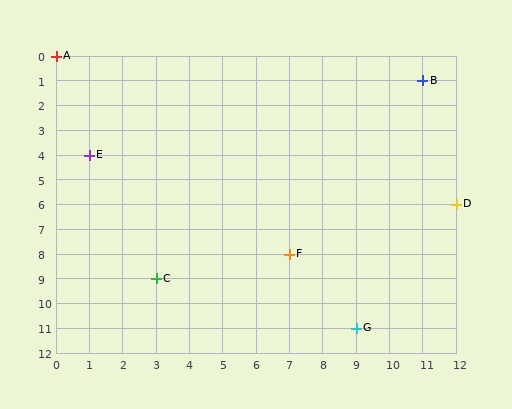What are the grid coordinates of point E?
Point E is at grid coordinates (1, 4).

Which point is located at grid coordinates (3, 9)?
Point C is at (3, 9).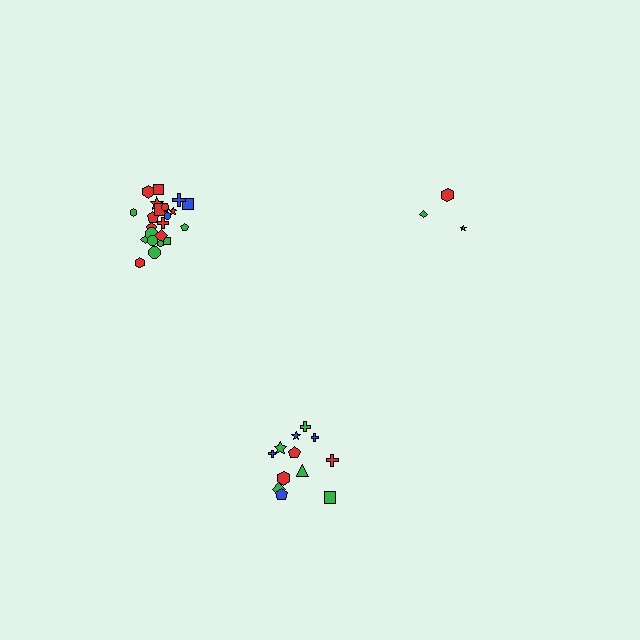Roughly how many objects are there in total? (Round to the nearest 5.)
Roughly 40 objects in total.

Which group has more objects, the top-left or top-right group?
The top-left group.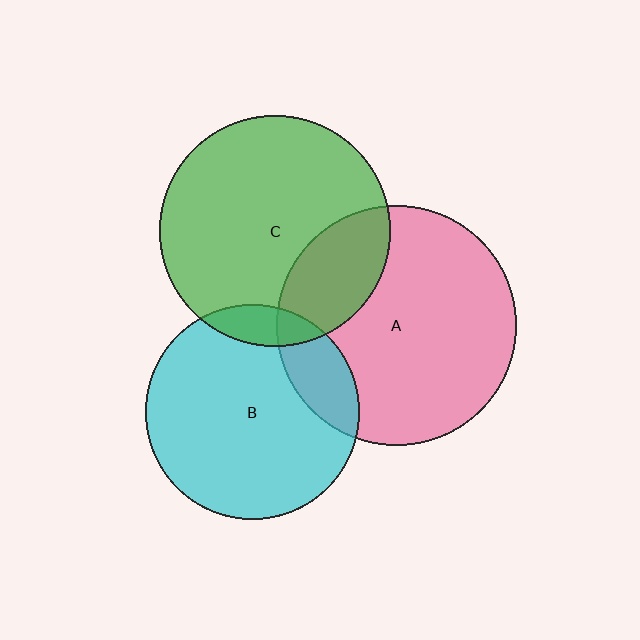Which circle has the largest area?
Circle A (pink).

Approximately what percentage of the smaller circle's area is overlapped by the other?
Approximately 10%.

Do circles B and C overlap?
Yes.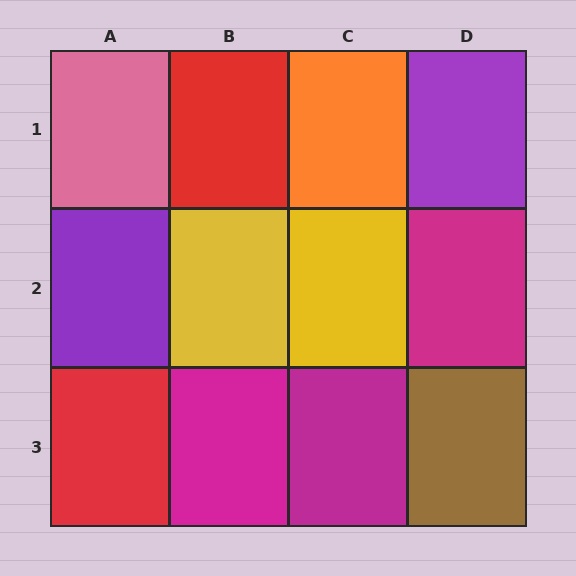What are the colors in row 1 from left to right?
Pink, red, orange, purple.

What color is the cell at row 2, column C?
Yellow.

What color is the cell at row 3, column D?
Brown.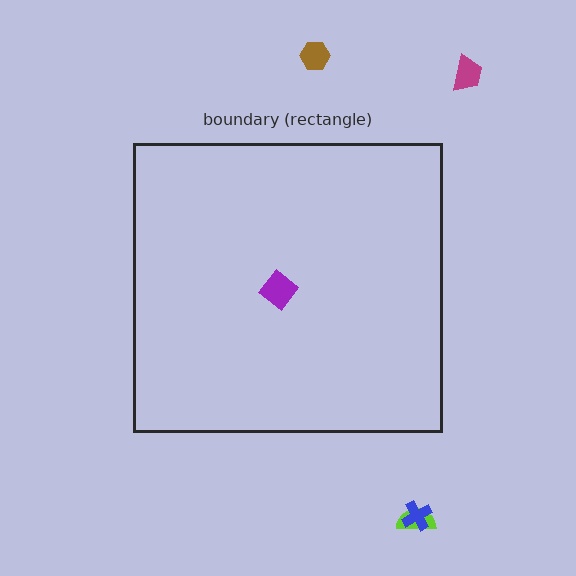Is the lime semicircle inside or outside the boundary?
Outside.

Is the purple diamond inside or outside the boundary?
Inside.